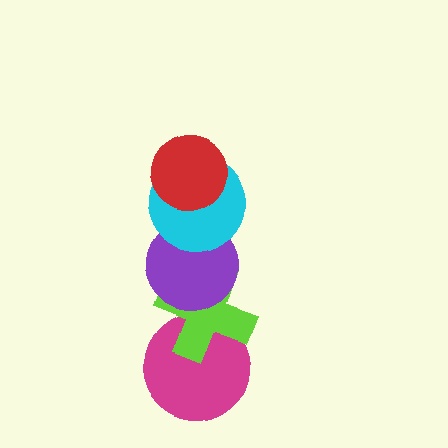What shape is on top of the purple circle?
The cyan circle is on top of the purple circle.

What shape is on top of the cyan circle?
The red circle is on top of the cyan circle.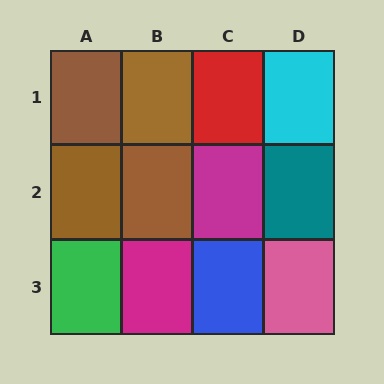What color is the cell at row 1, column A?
Brown.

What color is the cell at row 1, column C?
Red.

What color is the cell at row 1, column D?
Cyan.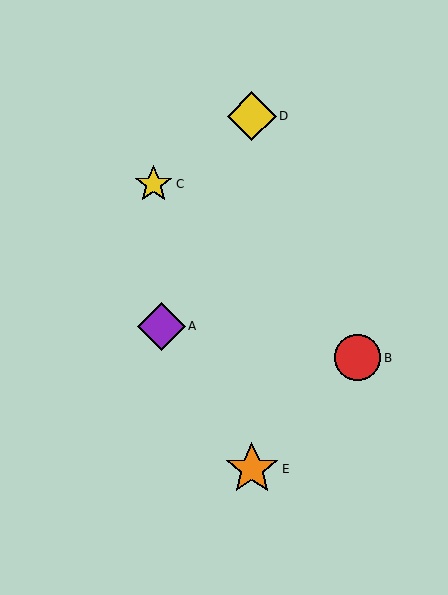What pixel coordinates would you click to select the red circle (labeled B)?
Click at (358, 358) to select the red circle B.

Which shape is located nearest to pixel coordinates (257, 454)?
The orange star (labeled E) at (252, 469) is nearest to that location.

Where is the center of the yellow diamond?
The center of the yellow diamond is at (252, 116).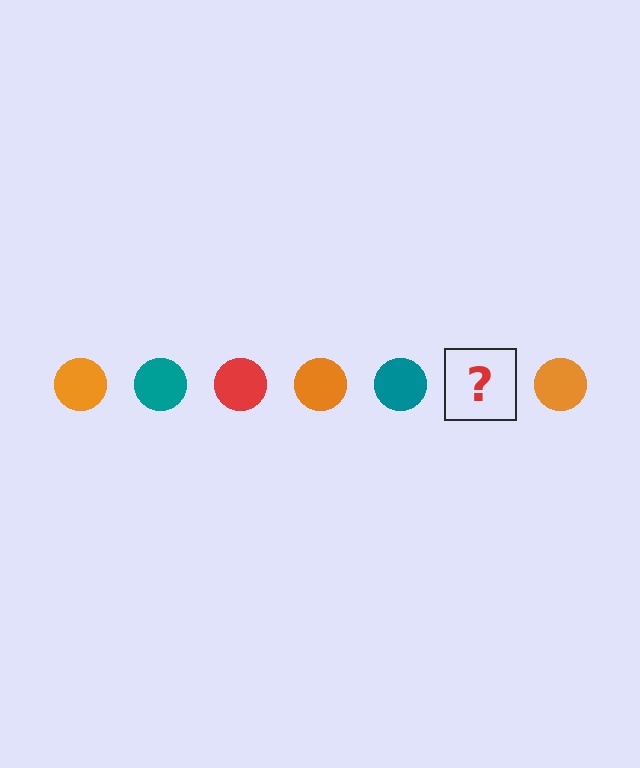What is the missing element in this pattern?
The missing element is a red circle.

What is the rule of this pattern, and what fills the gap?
The rule is that the pattern cycles through orange, teal, red circles. The gap should be filled with a red circle.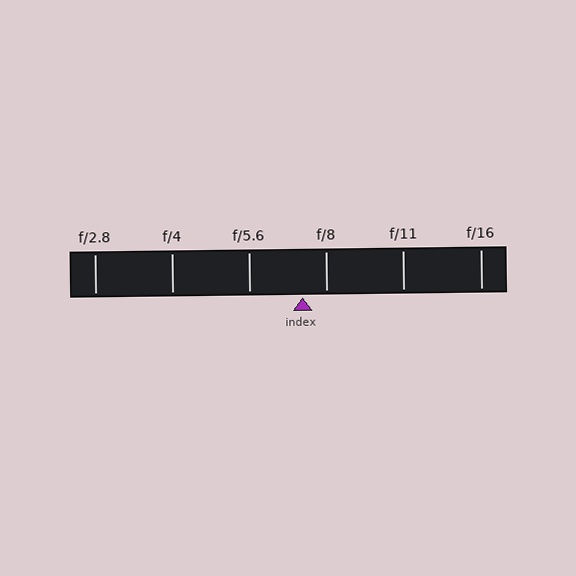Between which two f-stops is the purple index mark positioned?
The index mark is between f/5.6 and f/8.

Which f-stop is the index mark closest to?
The index mark is closest to f/8.